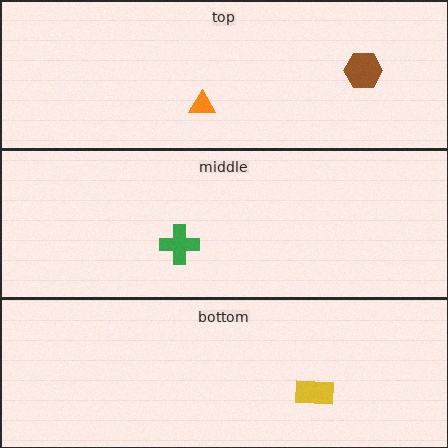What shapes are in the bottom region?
The yellow rectangle.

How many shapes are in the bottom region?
1.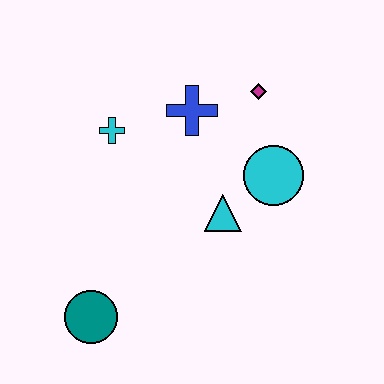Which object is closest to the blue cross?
The magenta diamond is closest to the blue cross.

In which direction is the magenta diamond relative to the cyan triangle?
The magenta diamond is above the cyan triangle.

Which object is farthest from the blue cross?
The teal circle is farthest from the blue cross.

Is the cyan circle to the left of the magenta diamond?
No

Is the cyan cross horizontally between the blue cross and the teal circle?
Yes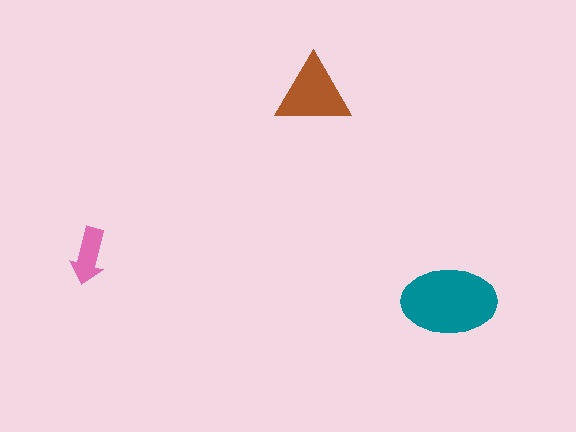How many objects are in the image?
There are 3 objects in the image.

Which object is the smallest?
The pink arrow.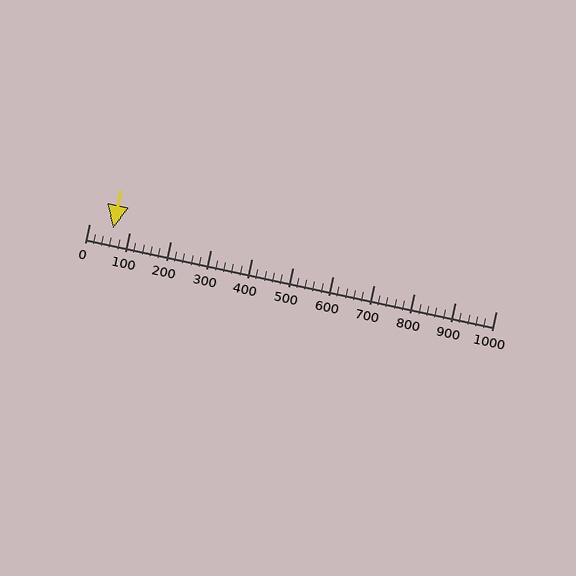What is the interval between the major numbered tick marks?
The major tick marks are spaced 100 units apart.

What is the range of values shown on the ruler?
The ruler shows values from 0 to 1000.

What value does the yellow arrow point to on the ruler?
The yellow arrow points to approximately 60.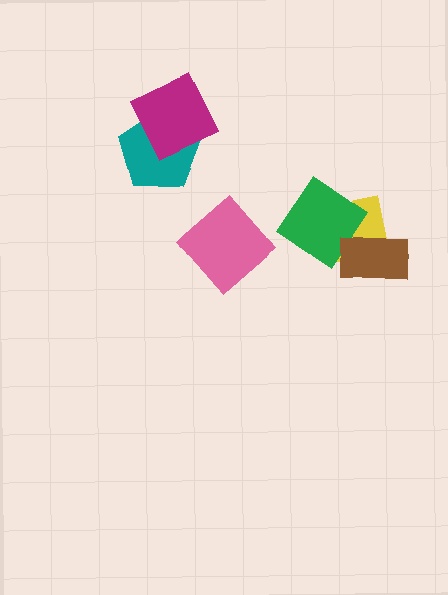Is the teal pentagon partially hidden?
Yes, it is partially covered by another shape.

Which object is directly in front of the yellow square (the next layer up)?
The green diamond is directly in front of the yellow square.